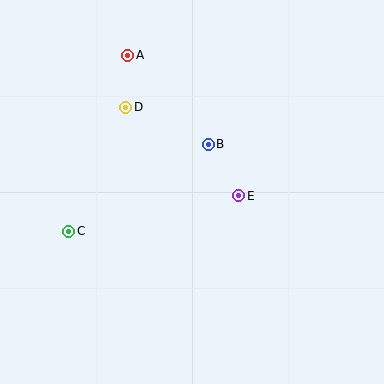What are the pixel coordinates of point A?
Point A is at (128, 55).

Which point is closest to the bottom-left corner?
Point C is closest to the bottom-left corner.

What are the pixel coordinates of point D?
Point D is at (126, 107).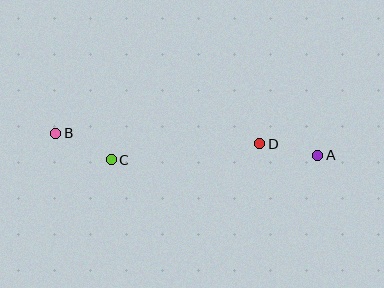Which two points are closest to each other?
Points A and D are closest to each other.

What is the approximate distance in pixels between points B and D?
The distance between B and D is approximately 205 pixels.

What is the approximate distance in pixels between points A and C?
The distance between A and C is approximately 207 pixels.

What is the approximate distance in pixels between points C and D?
The distance between C and D is approximately 149 pixels.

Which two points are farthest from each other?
Points A and B are farthest from each other.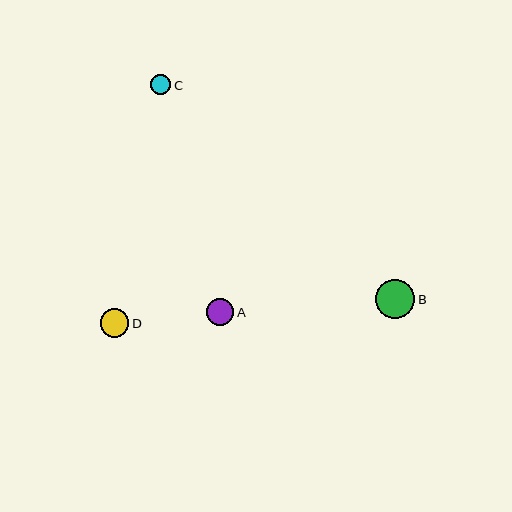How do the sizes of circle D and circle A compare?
Circle D and circle A are approximately the same size.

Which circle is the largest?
Circle B is the largest with a size of approximately 39 pixels.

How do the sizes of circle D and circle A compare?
Circle D and circle A are approximately the same size.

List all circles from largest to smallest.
From largest to smallest: B, D, A, C.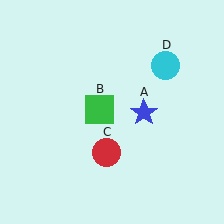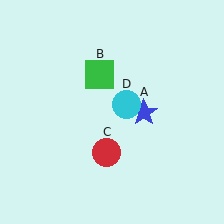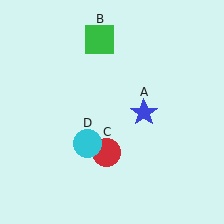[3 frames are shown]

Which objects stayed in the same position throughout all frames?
Blue star (object A) and red circle (object C) remained stationary.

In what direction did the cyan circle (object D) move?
The cyan circle (object D) moved down and to the left.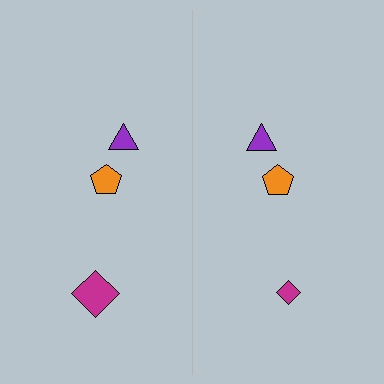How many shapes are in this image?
There are 6 shapes in this image.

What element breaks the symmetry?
The magenta diamond on the right side has a different size than its mirror counterpart.